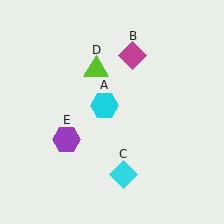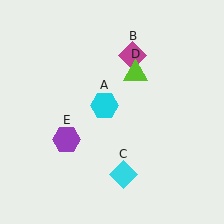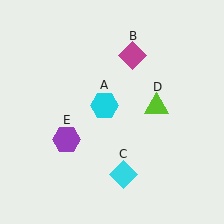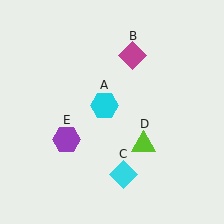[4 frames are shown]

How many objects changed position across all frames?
1 object changed position: lime triangle (object D).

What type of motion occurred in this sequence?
The lime triangle (object D) rotated clockwise around the center of the scene.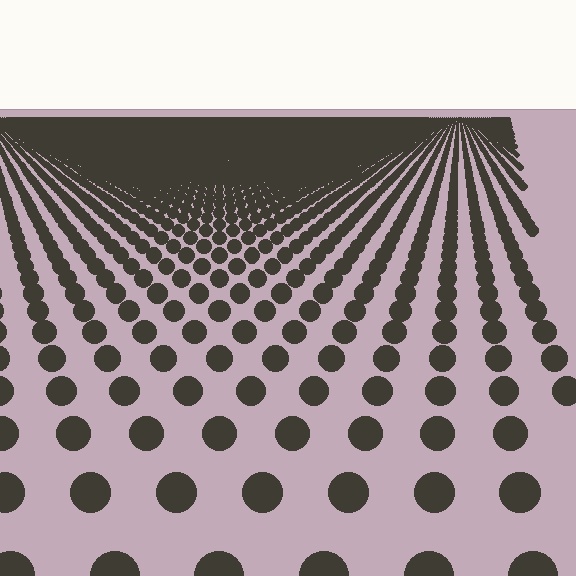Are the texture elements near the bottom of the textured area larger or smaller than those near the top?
Larger. Near the bottom, elements are closer to the viewer and appear at a bigger on-screen size.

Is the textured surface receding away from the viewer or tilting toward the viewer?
The surface is receding away from the viewer. Texture elements get smaller and denser toward the top.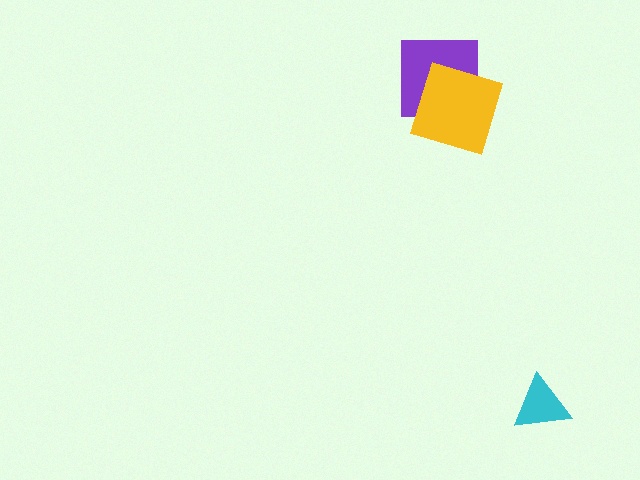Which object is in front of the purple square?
The yellow square is in front of the purple square.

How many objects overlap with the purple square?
1 object overlaps with the purple square.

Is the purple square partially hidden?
Yes, it is partially covered by another shape.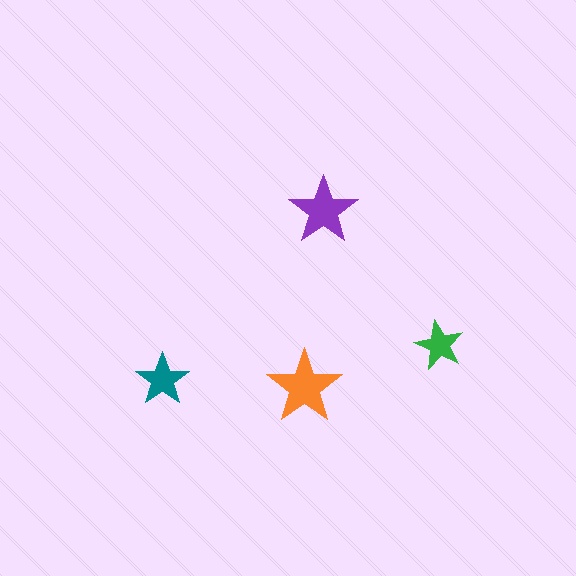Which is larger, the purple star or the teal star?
The purple one.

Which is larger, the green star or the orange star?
The orange one.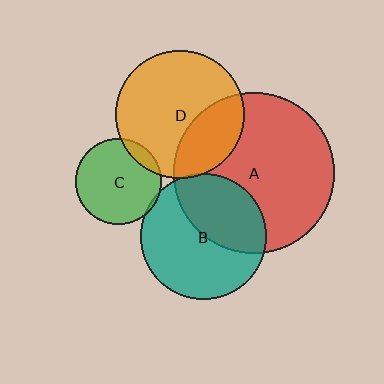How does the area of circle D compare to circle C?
Approximately 2.2 times.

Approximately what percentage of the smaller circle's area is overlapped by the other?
Approximately 30%.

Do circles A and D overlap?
Yes.